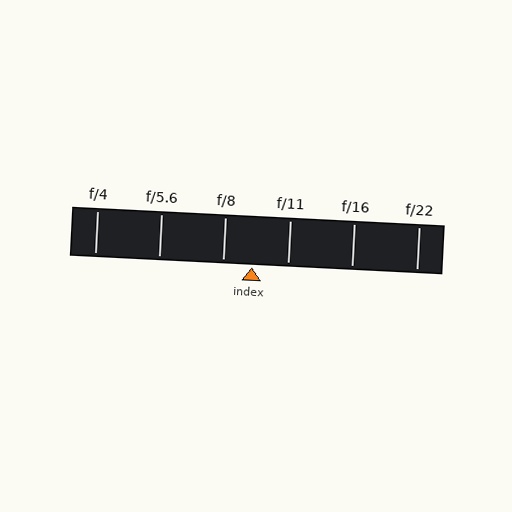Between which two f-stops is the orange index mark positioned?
The index mark is between f/8 and f/11.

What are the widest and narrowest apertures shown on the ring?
The widest aperture shown is f/4 and the narrowest is f/22.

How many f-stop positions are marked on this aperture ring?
There are 6 f-stop positions marked.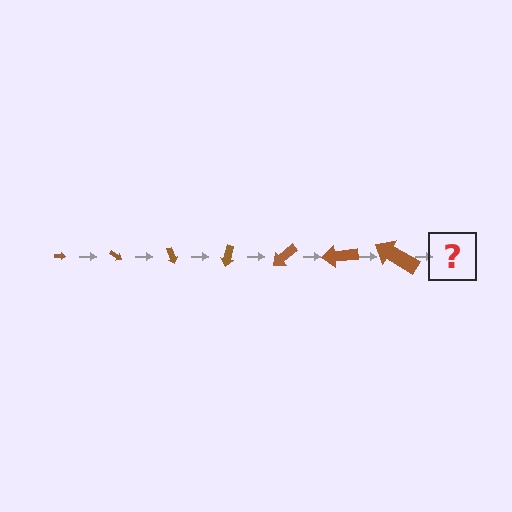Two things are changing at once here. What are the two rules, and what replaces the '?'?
The two rules are that the arrow grows larger each step and it rotates 35 degrees each step. The '?' should be an arrow, larger than the previous one and rotated 245 degrees from the start.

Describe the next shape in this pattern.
It should be an arrow, larger than the previous one and rotated 245 degrees from the start.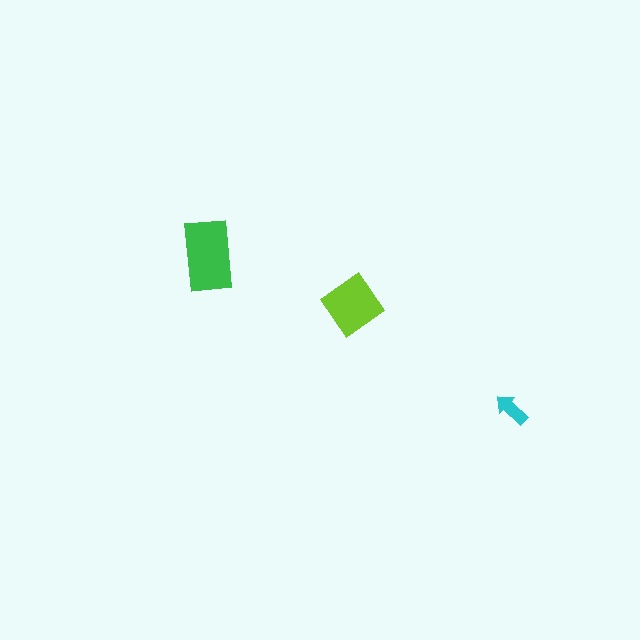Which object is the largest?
The green rectangle.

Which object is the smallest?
The cyan arrow.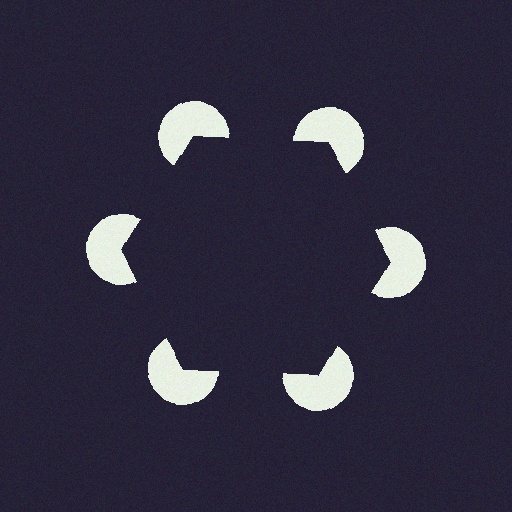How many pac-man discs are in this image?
There are 6 — one at each vertex of the illusory hexagon.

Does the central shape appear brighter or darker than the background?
It typically appears slightly darker than the background, even though no actual brightness change is drawn.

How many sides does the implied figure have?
6 sides.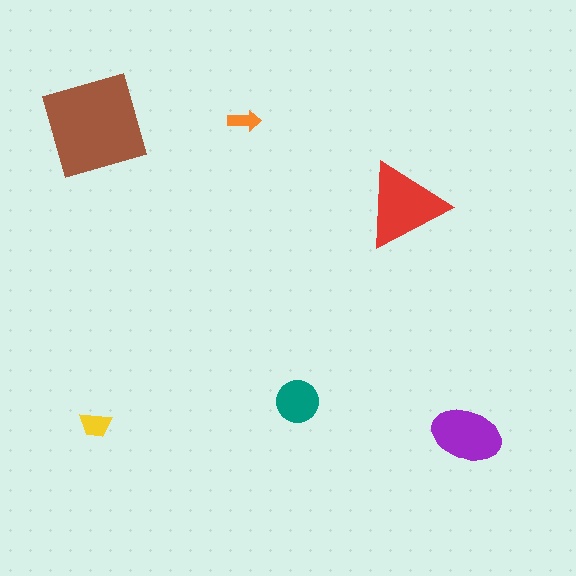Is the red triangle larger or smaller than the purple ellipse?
Larger.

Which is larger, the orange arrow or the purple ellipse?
The purple ellipse.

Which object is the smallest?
The orange arrow.